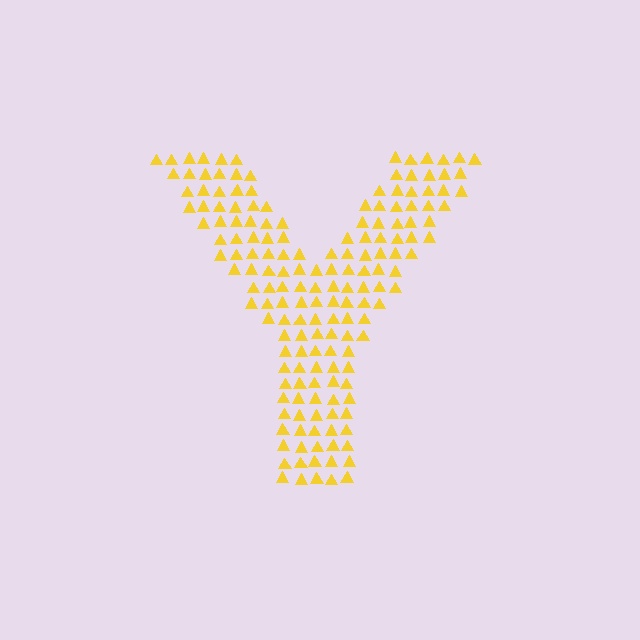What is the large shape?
The large shape is the letter Y.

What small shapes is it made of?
It is made of small triangles.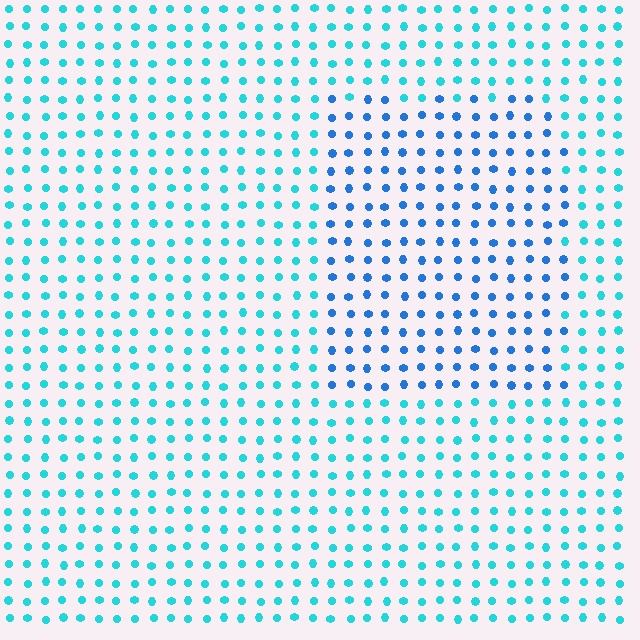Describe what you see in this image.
The image is filled with small cyan elements in a uniform arrangement. A rectangle-shaped region is visible where the elements are tinted to a slightly different hue, forming a subtle color boundary.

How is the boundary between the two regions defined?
The boundary is defined purely by a slight shift in hue (about 32 degrees). Spacing, size, and orientation are identical on both sides.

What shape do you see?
I see a rectangle.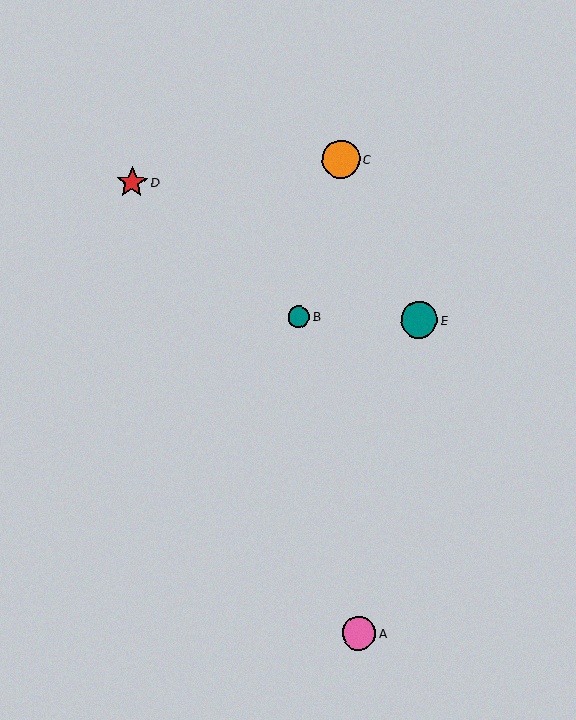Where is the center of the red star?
The center of the red star is at (132, 182).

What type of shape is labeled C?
Shape C is an orange circle.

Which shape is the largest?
The orange circle (labeled C) is the largest.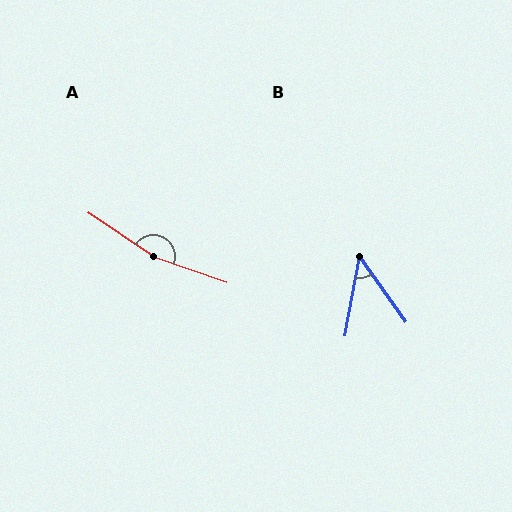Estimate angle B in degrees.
Approximately 46 degrees.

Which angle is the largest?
A, at approximately 165 degrees.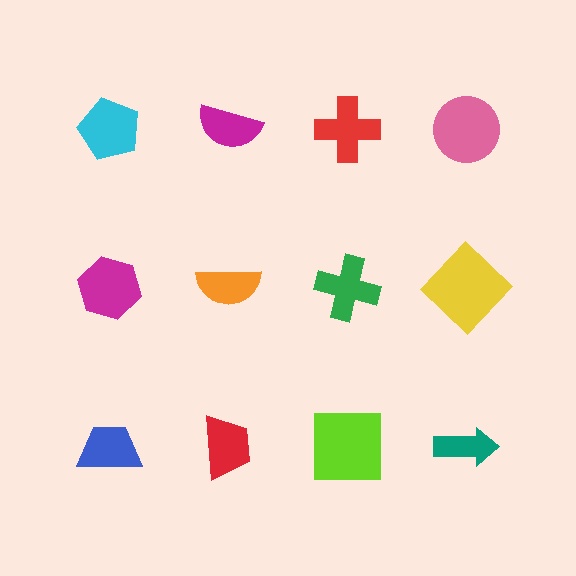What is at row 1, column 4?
A pink circle.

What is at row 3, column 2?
A red trapezoid.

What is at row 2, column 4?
A yellow diamond.